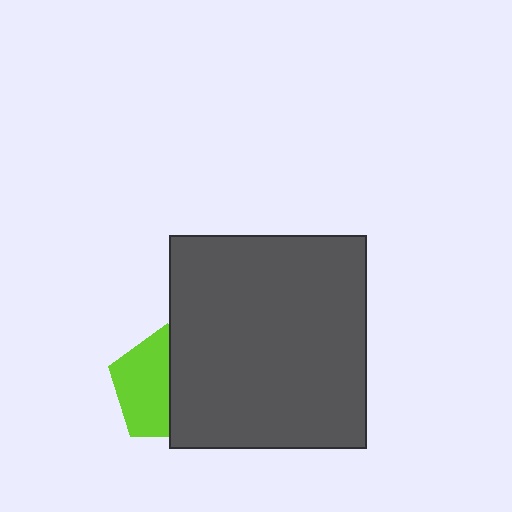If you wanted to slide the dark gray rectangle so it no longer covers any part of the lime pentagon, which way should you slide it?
Slide it right — that is the most direct way to separate the two shapes.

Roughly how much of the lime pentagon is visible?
About half of it is visible (roughly 53%).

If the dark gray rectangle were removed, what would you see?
You would see the complete lime pentagon.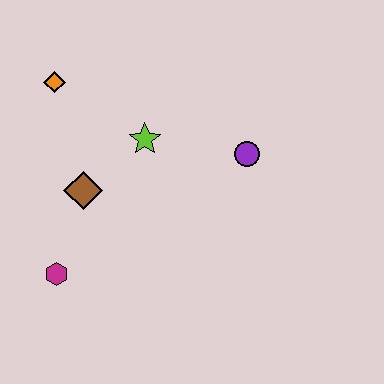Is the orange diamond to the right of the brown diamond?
No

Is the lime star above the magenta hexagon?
Yes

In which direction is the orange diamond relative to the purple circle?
The orange diamond is to the left of the purple circle.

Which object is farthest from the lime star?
The magenta hexagon is farthest from the lime star.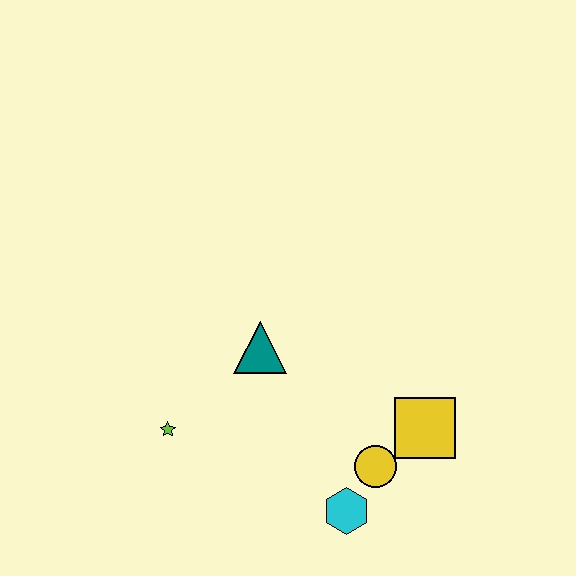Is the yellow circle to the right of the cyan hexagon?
Yes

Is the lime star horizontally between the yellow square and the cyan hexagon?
No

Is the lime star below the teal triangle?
Yes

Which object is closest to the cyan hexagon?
The yellow circle is closest to the cyan hexagon.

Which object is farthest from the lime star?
The yellow square is farthest from the lime star.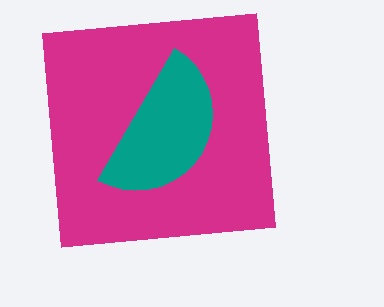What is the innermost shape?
The teal semicircle.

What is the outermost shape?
The magenta square.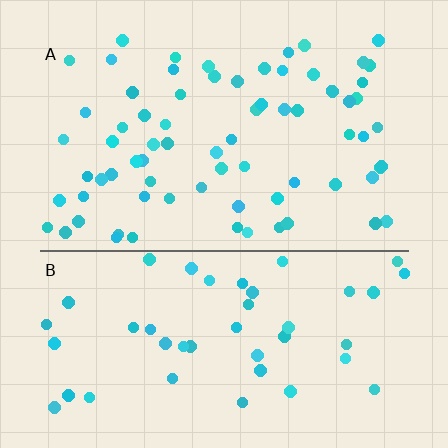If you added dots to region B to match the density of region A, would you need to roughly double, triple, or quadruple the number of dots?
Approximately double.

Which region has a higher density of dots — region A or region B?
A (the top).